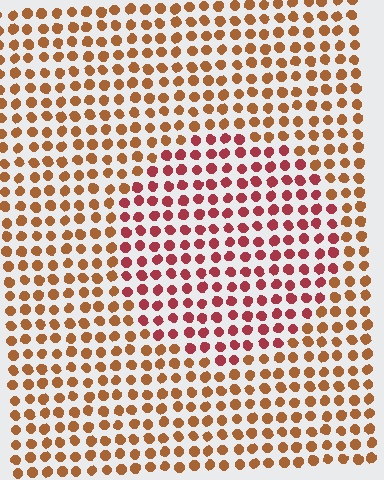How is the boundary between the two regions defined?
The boundary is defined purely by a slight shift in hue (about 34 degrees). Spacing, size, and orientation are identical on both sides.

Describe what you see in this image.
The image is filled with small brown elements in a uniform arrangement. A circle-shaped region is visible where the elements are tinted to a slightly different hue, forming a subtle color boundary.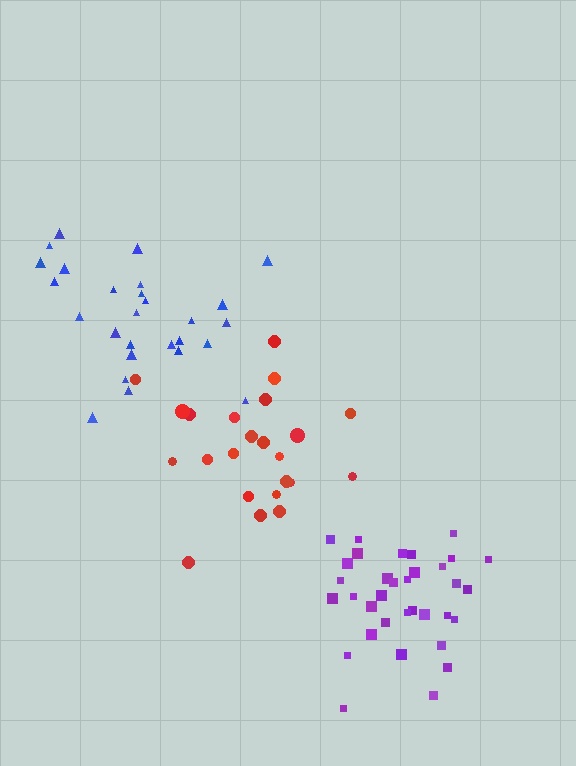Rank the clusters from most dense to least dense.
purple, red, blue.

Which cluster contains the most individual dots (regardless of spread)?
Purple (34).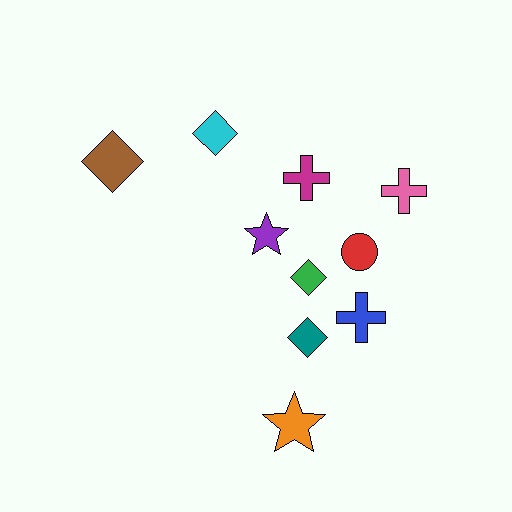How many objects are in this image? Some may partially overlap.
There are 10 objects.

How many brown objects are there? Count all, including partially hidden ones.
There is 1 brown object.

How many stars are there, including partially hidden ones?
There are 2 stars.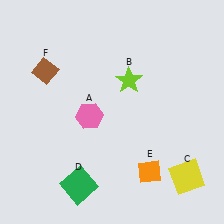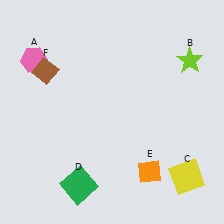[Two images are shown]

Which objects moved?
The objects that moved are: the pink hexagon (A), the lime star (B).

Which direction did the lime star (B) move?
The lime star (B) moved right.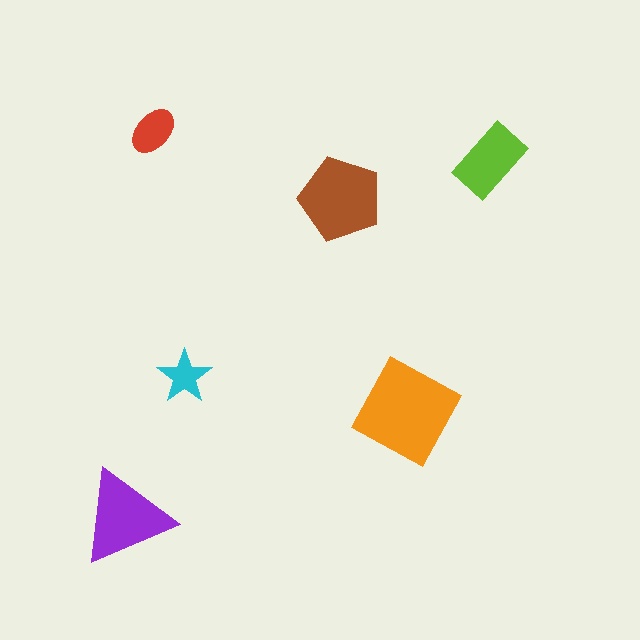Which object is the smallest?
The cyan star.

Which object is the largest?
The orange diamond.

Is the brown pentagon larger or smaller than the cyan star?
Larger.